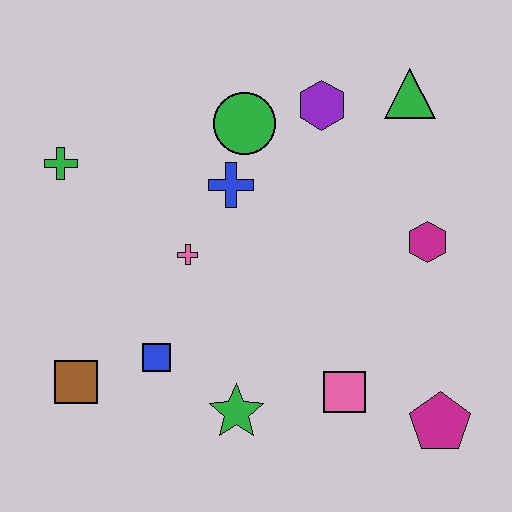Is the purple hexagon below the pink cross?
No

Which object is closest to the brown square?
The blue square is closest to the brown square.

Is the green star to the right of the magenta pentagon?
No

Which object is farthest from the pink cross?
The magenta pentagon is farthest from the pink cross.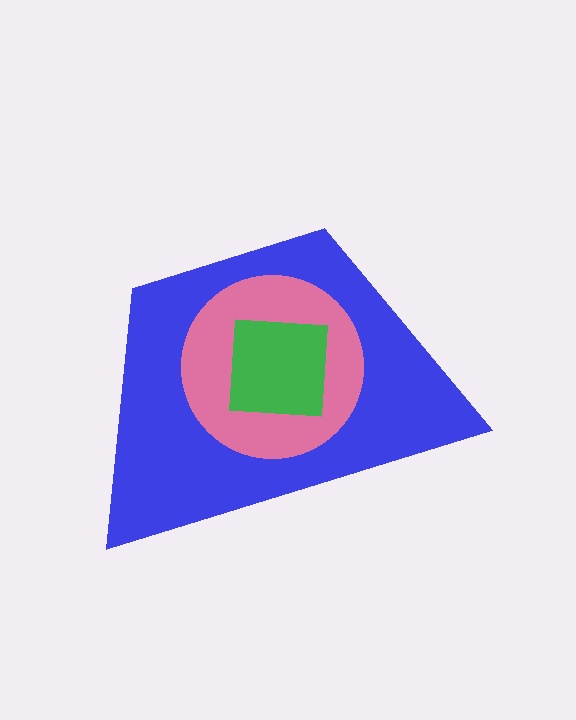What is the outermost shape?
The blue trapezoid.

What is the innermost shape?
The green square.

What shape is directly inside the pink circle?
The green square.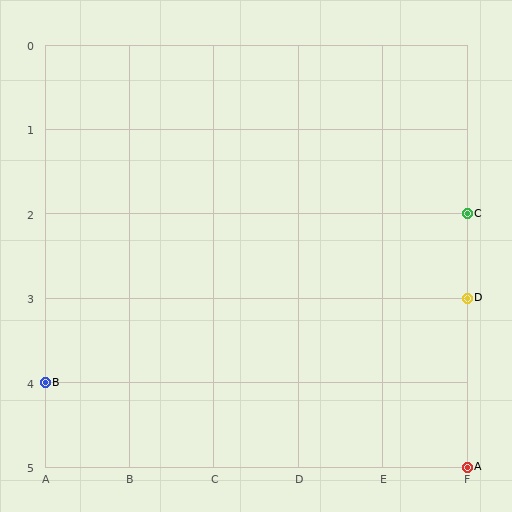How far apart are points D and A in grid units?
Points D and A are 2 rows apart.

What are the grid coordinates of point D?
Point D is at grid coordinates (F, 3).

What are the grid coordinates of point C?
Point C is at grid coordinates (F, 2).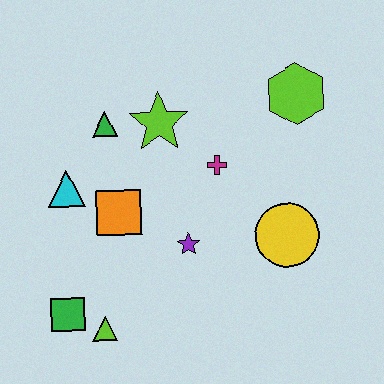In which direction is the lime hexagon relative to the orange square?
The lime hexagon is to the right of the orange square.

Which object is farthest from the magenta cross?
The green square is farthest from the magenta cross.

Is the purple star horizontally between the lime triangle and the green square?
No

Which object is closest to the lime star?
The green triangle is closest to the lime star.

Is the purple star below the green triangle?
Yes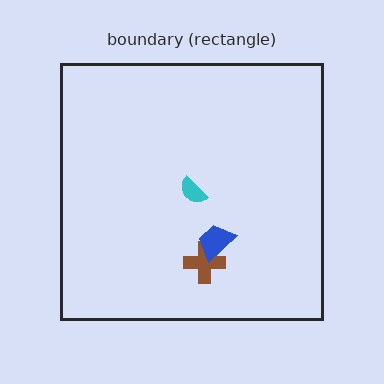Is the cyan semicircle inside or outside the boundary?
Inside.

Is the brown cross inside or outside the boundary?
Inside.